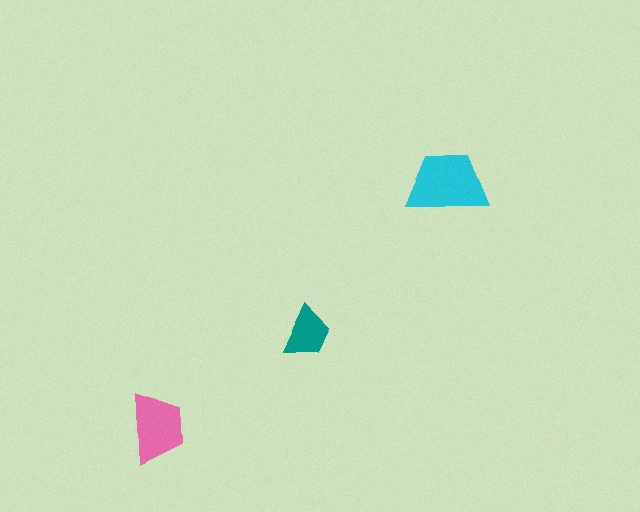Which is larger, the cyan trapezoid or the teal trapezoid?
The cyan one.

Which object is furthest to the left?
The pink trapezoid is leftmost.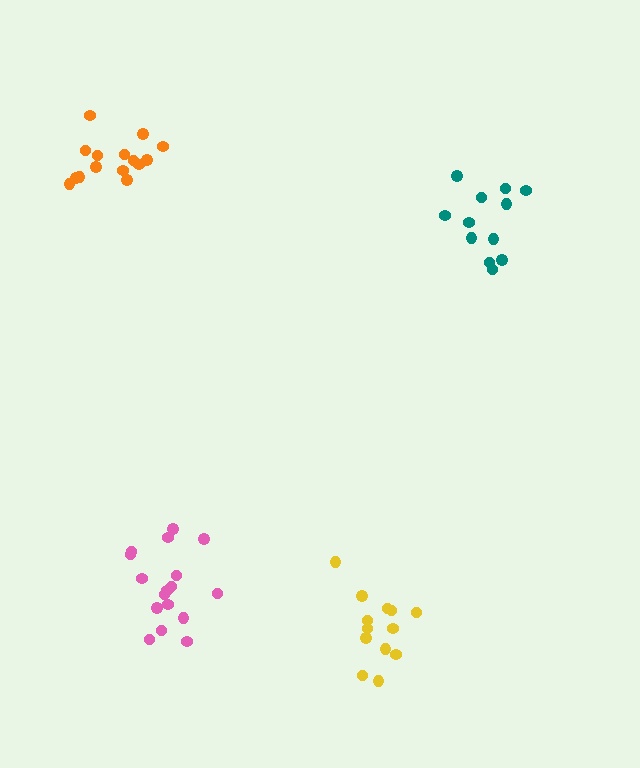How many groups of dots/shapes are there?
There are 4 groups.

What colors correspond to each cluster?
The clusters are colored: orange, pink, yellow, teal.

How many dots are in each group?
Group 1: 15 dots, Group 2: 17 dots, Group 3: 13 dots, Group 4: 12 dots (57 total).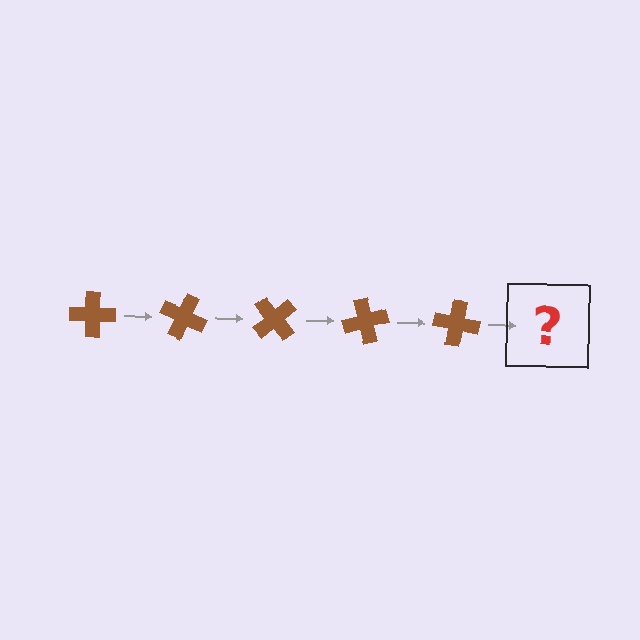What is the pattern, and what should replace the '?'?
The pattern is that the cross rotates 25 degrees each step. The '?' should be a brown cross rotated 125 degrees.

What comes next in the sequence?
The next element should be a brown cross rotated 125 degrees.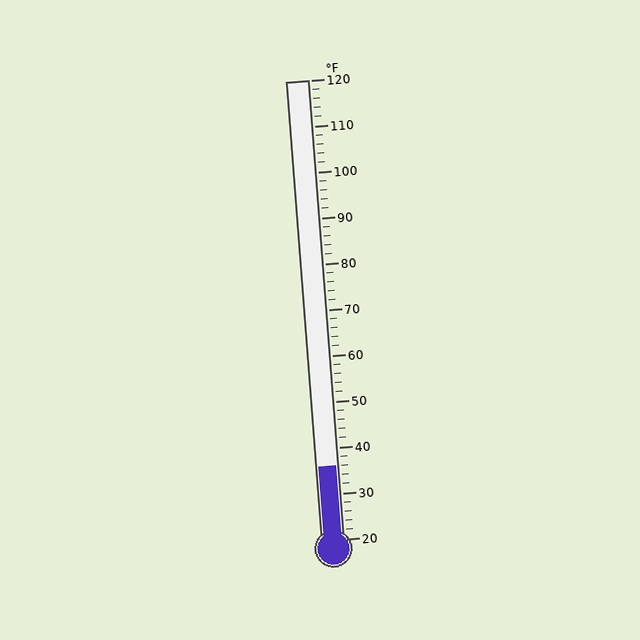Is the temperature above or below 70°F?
The temperature is below 70°F.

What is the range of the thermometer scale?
The thermometer scale ranges from 20°F to 120°F.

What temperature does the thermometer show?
The thermometer shows approximately 36°F.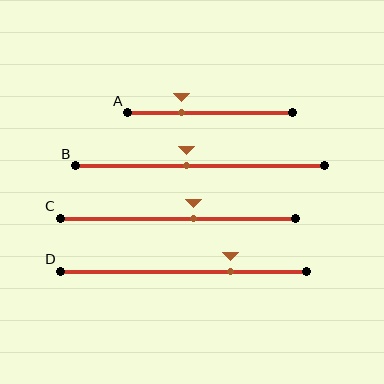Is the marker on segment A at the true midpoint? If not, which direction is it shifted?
No, the marker on segment A is shifted to the left by about 17% of the segment length.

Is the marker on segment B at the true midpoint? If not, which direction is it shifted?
No, the marker on segment B is shifted to the left by about 6% of the segment length.